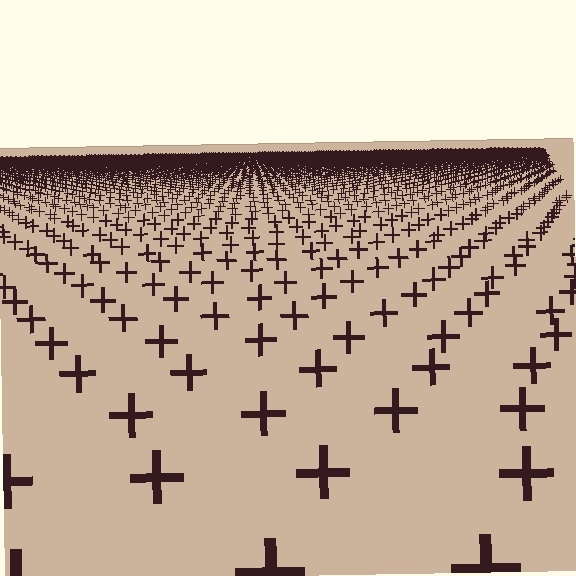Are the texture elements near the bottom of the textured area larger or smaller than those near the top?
Larger. Near the bottom, elements are closer to the viewer and appear at a bigger on-screen size.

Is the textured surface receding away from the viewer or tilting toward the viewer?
The surface is receding away from the viewer. Texture elements get smaller and denser toward the top.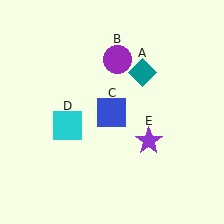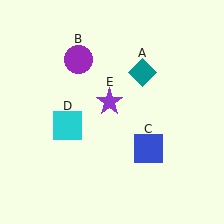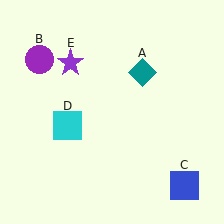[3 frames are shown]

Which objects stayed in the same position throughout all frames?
Teal diamond (object A) and cyan square (object D) remained stationary.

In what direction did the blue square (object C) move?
The blue square (object C) moved down and to the right.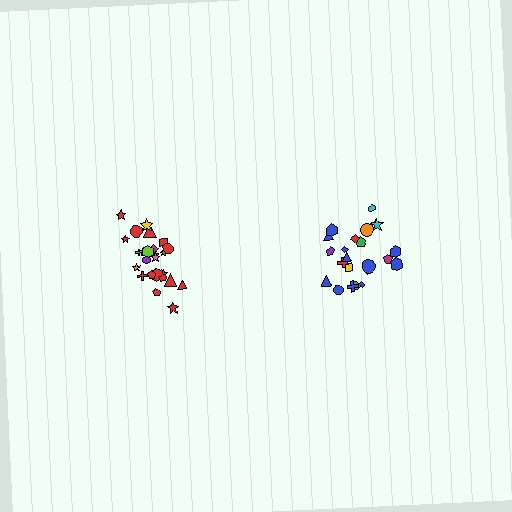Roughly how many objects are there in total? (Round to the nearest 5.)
Roughly 45 objects in total.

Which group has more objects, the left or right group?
The left group.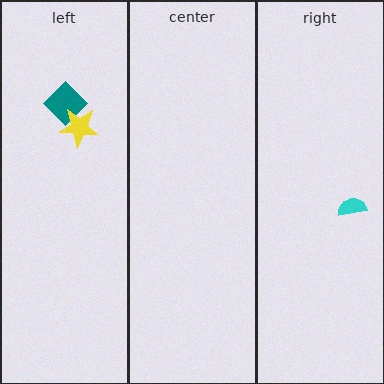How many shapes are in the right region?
1.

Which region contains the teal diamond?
The left region.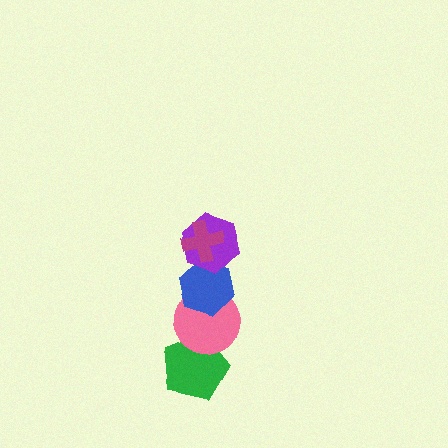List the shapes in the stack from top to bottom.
From top to bottom: the magenta cross, the purple hexagon, the blue hexagon, the pink circle, the green pentagon.